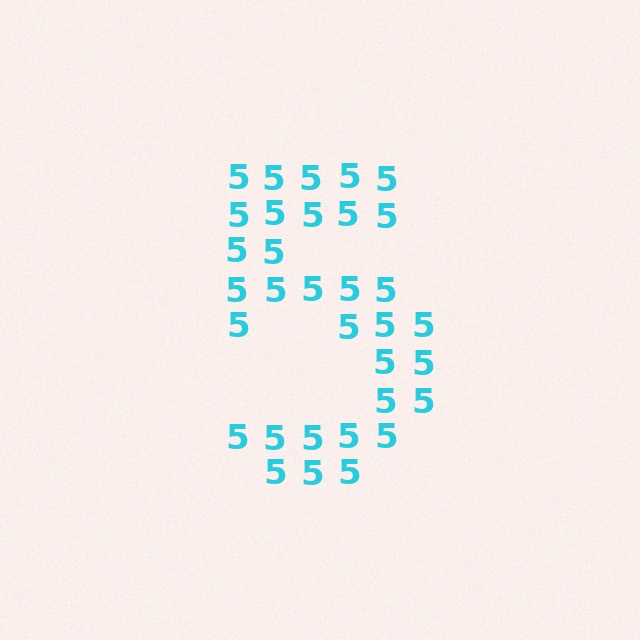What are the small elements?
The small elements are digit 5's.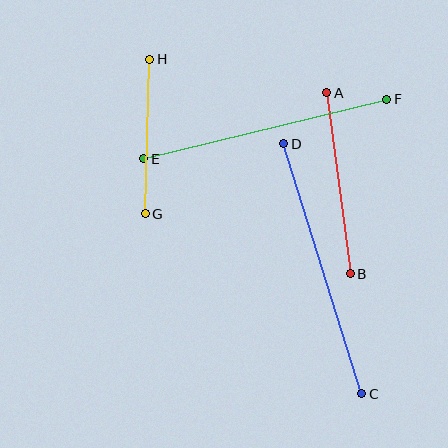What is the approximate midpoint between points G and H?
The midpoint is at approximately (148, 136) pixels.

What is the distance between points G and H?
The distance is approximately 154 pixels.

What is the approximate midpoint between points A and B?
The midpoint is at approximately (339, 183) pixels.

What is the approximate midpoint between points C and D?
The midpoint is at approximately (323, 269) pixels.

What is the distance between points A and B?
The distance is approximately 183 pixels.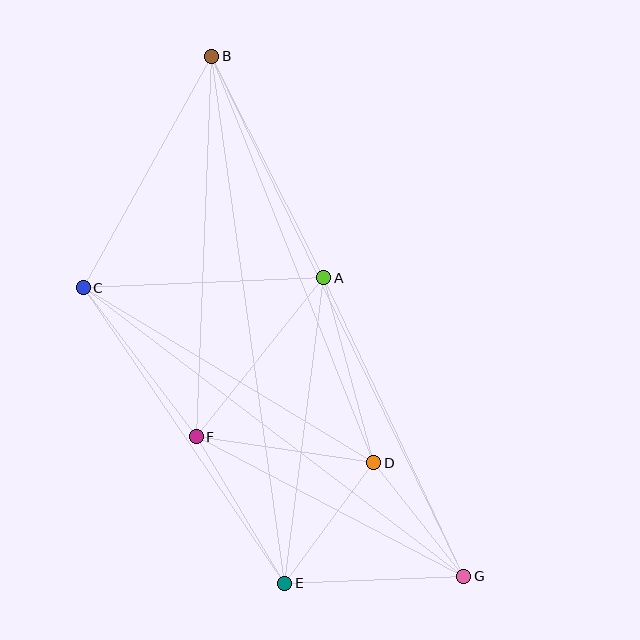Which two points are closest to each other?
Points D and G are closest to each other.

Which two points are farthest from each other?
Points B and G are farthest from each other.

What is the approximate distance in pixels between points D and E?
The distance between D and E is approximately 150 pixels.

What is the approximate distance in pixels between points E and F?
The distance between E and F is approximately 171 pixels.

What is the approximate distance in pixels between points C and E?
The distance between C and E is approximately 357 pixels.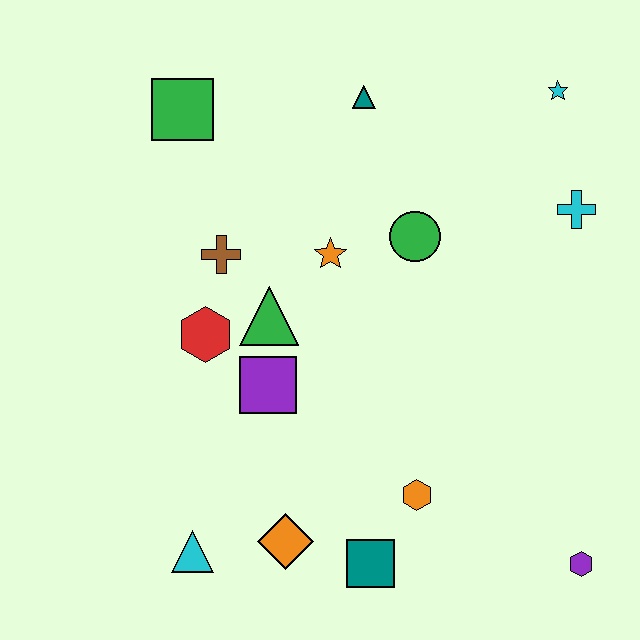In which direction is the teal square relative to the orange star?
The teal square is below the orange star.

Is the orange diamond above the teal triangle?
No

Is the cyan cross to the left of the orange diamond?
No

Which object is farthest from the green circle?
The cyan triangle is farthest from the green circle.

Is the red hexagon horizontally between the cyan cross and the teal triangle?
No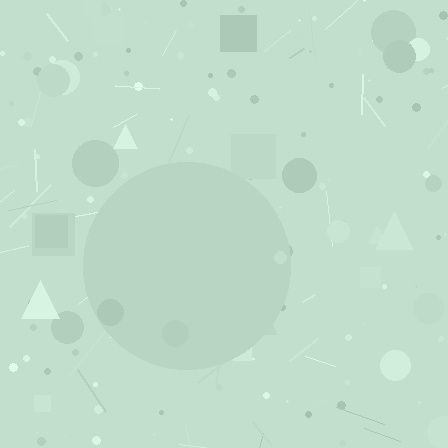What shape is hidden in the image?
A circle is hidden in the image.